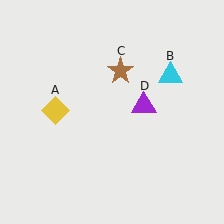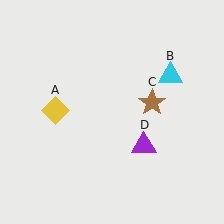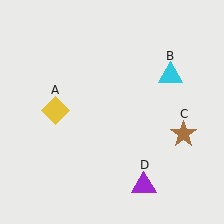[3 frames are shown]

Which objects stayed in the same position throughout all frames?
Yellow diamond (object A) and cyan triangle (object B) remained stationary.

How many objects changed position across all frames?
2 objects changed position: brown star (object C), purple triangle (object D).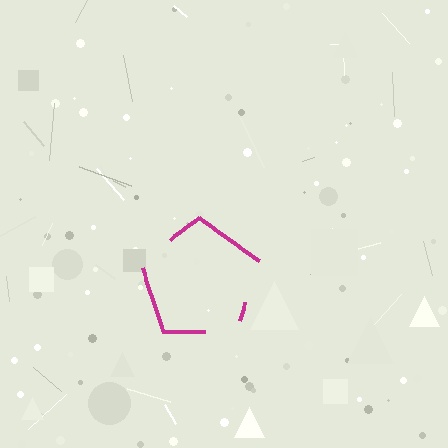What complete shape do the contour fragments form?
The contour fragments form a pentagon.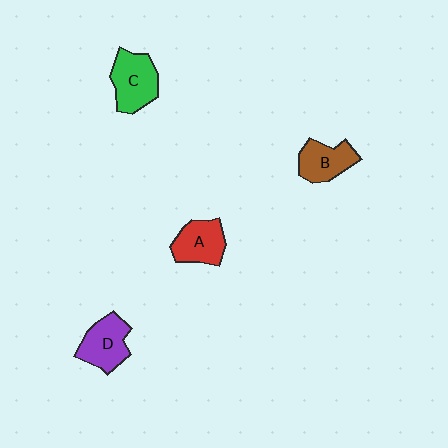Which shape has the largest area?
Shape C (green).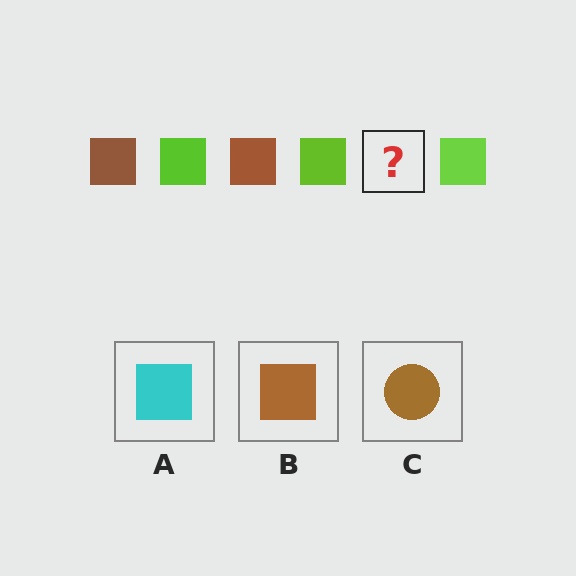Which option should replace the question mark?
Option B.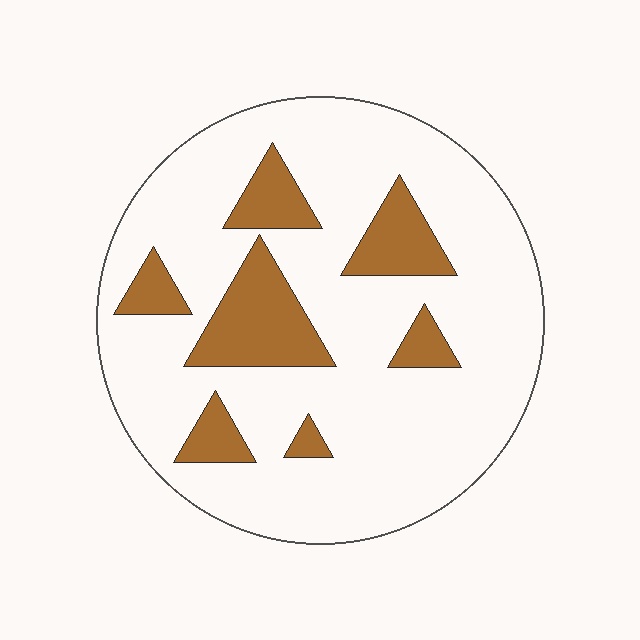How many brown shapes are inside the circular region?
7.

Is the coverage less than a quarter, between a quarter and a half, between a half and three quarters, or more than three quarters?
Less than a quarter.